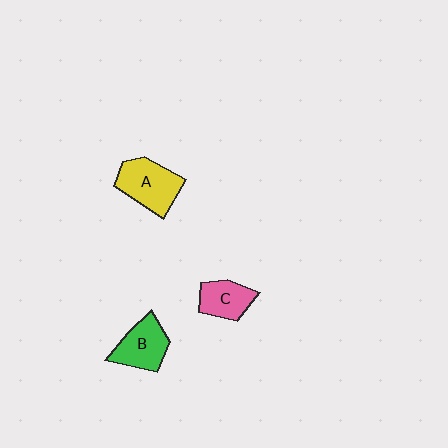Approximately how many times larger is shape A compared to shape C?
Approximately 1.4 times.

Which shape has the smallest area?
Shape C (pink).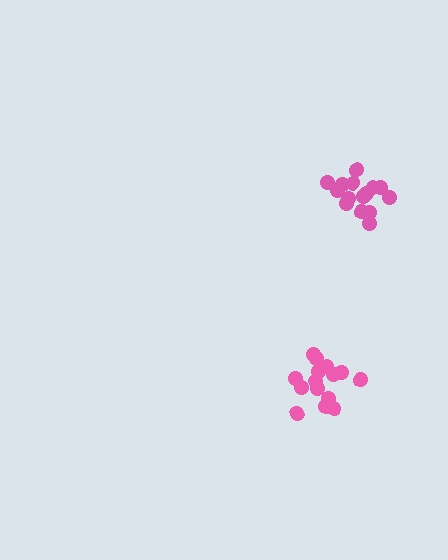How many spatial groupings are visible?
There are 2 spatial groupings.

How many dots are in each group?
Group 1: 15 dots, Group 2: 15 dots (30 total).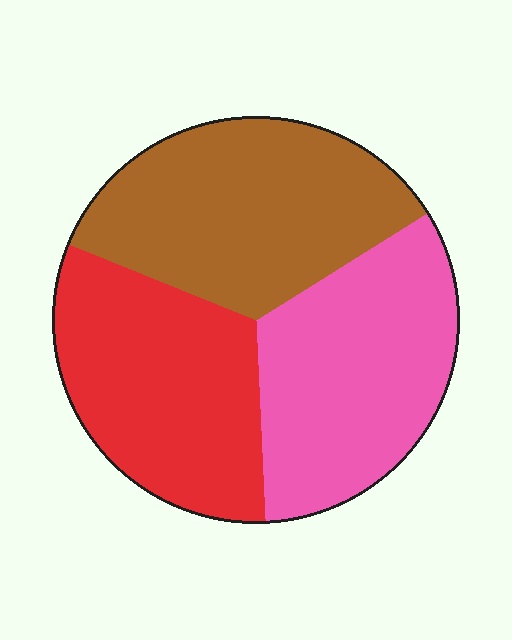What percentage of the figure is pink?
Pink covers 33% of the figure.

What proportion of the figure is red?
Red takes up between a quarter and a half of the figure.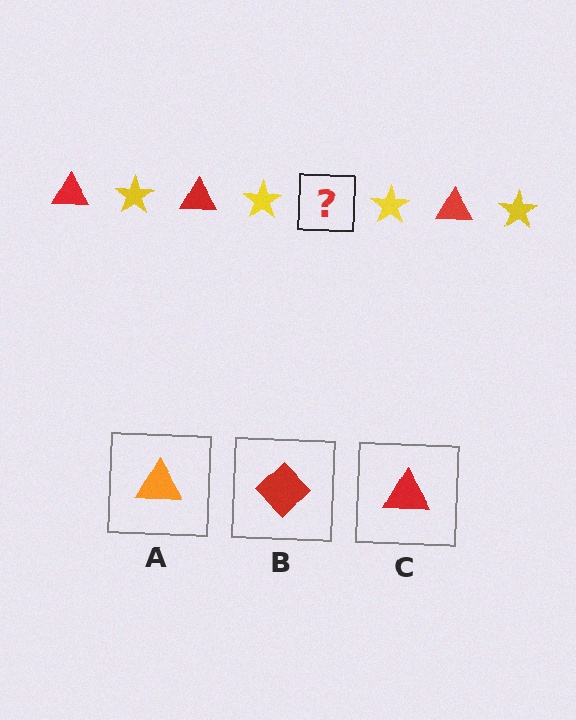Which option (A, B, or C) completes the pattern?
C.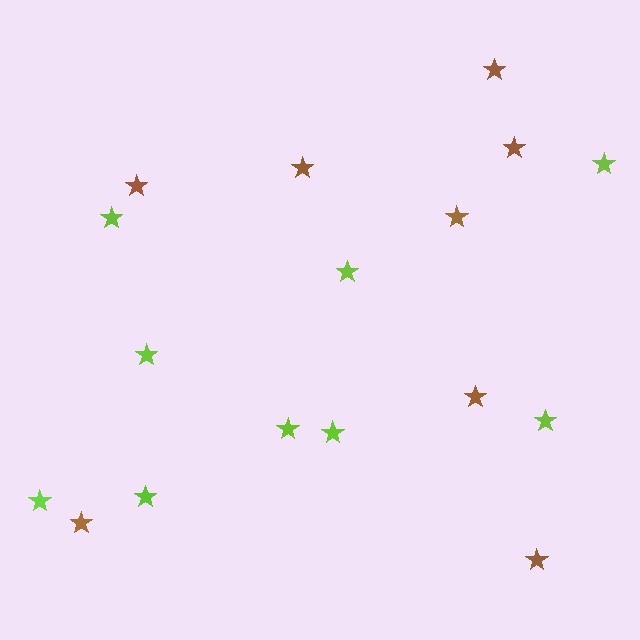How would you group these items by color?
There are 2 groups: one group of lime stars (9) and one group of brown stars (8).